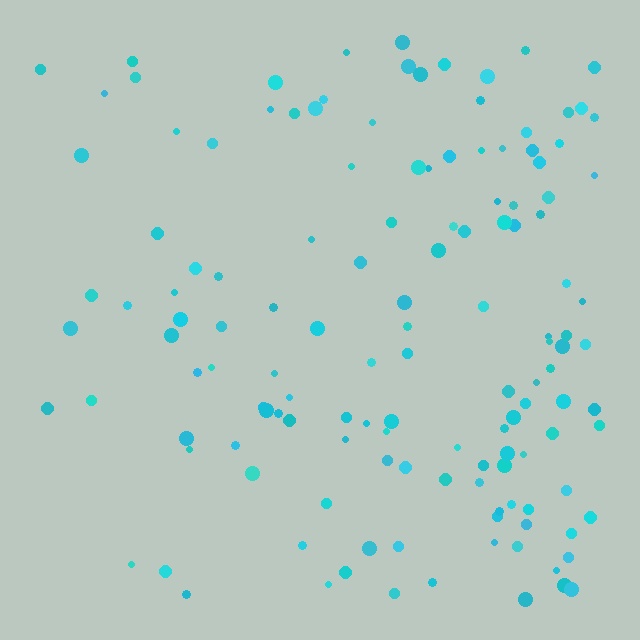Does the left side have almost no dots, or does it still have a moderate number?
Still a moderate number, just noticeably fewer than the right.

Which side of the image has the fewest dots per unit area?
The left.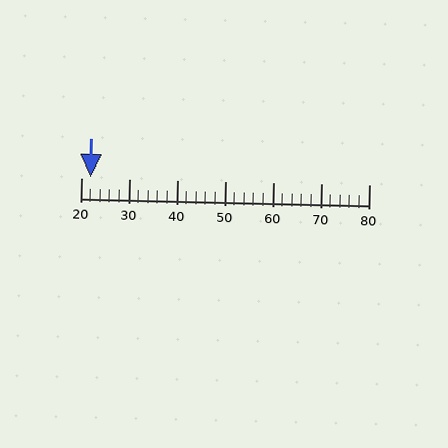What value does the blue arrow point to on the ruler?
The blue arrow points to approximately 22.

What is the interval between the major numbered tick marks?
The major tick marks are spaced 10 units apart.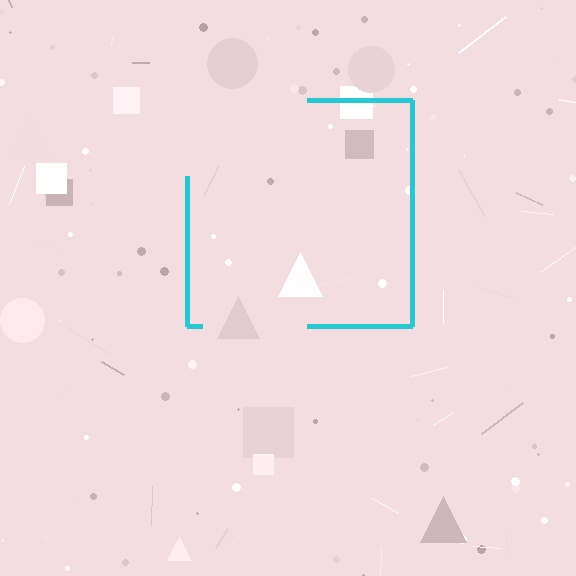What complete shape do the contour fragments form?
The contour fragments form a square.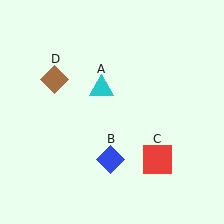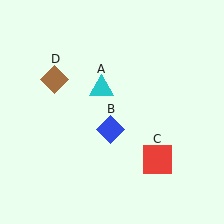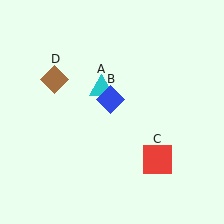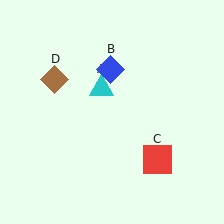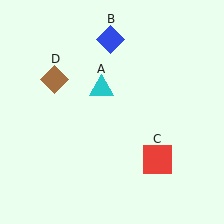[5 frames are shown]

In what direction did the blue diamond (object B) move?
The blue diamond (object B) moved up.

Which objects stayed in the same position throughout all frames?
Cyan triangle (object A) and red square (object C) and brown diamond (object D) remained stationary.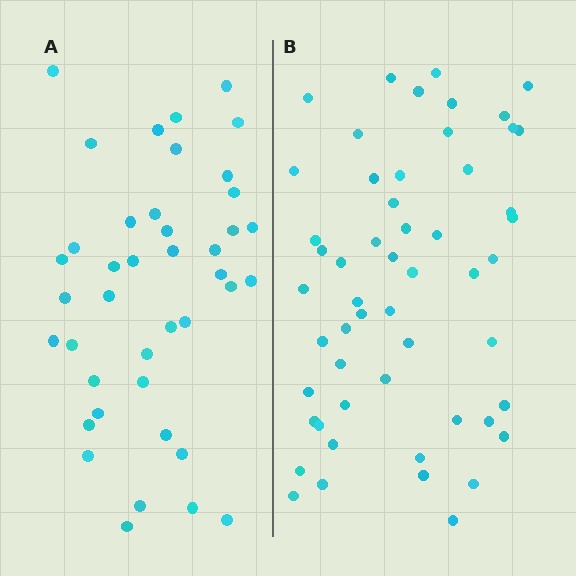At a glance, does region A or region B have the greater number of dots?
Region B (the right region) has more dots.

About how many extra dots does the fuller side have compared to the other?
Region B has approximately 15 more dots than region A.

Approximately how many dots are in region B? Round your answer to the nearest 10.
About 50 dots. (The exact count is 54, which rounds to 50.)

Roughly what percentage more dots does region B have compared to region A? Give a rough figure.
About 30% more.